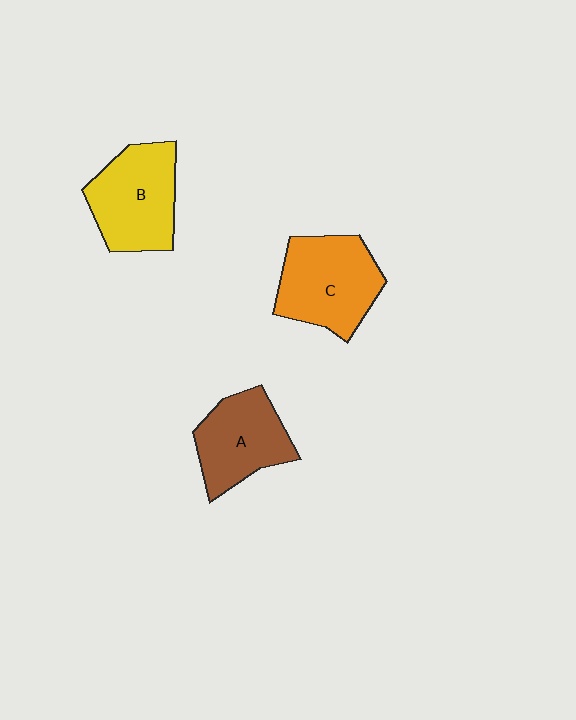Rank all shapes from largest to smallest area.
From largest to smallest: C (orange), B (yellow), A (brown).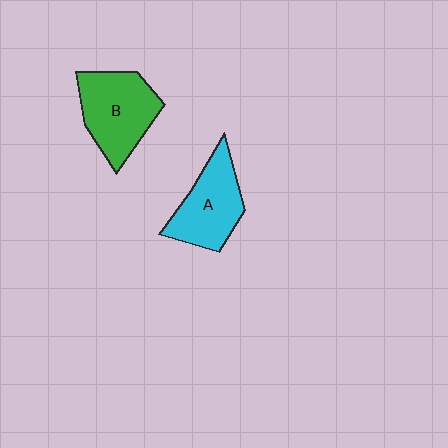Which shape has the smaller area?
Shape A (cyan).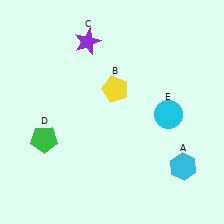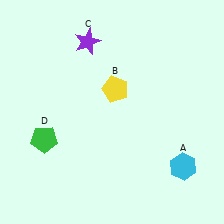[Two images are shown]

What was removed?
The cyan circle (E) was removed in Image 2.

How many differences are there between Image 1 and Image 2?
There is 1 difference between the two images.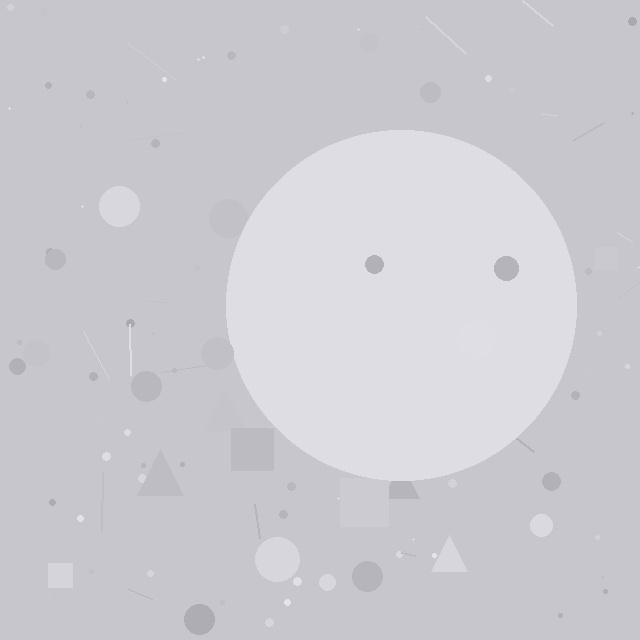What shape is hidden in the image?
A circle is hidden in the image.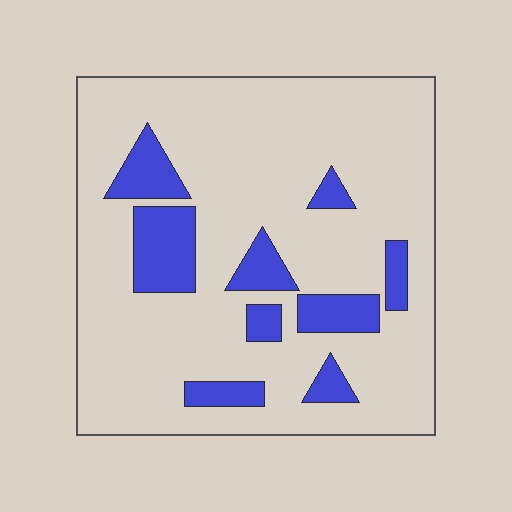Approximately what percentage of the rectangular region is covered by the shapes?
Approximately 15%.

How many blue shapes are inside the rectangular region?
9.